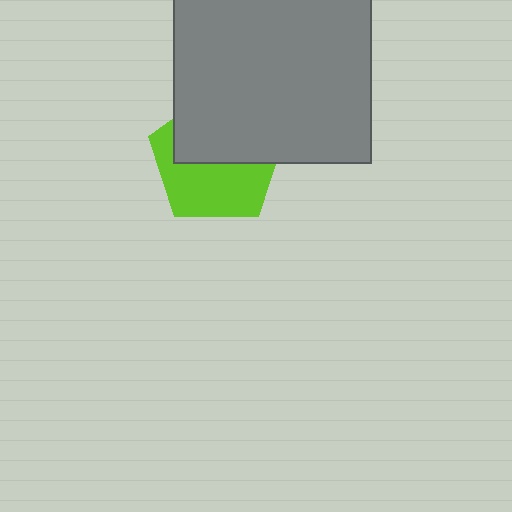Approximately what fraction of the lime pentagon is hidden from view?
Roughly 49% of the lime pentagon is hidden behind the gray square.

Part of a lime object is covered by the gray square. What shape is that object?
It is a pentagon.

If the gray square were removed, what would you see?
You would see the complete lime pentagon.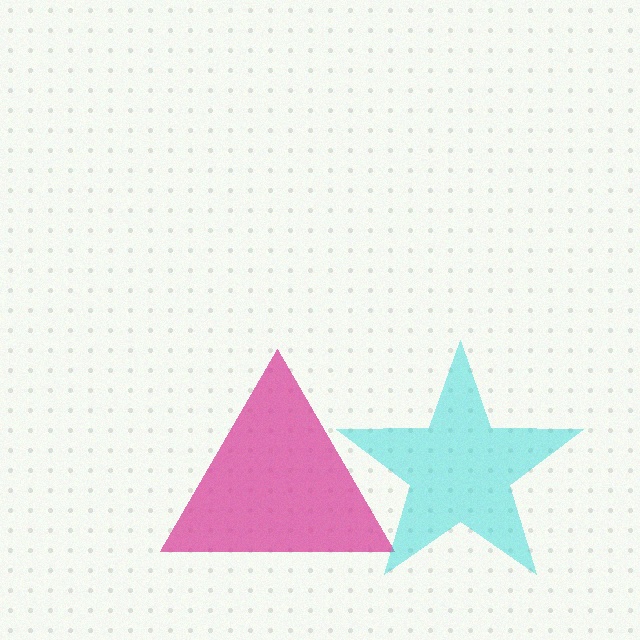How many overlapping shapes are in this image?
There are 2 overlapping shapes in the image.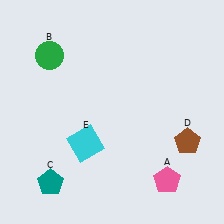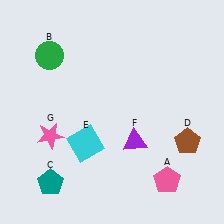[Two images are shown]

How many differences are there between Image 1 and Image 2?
There are 2 differences between the two images.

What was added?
A purple triangle (F), a pink star (G) were added in Image 2.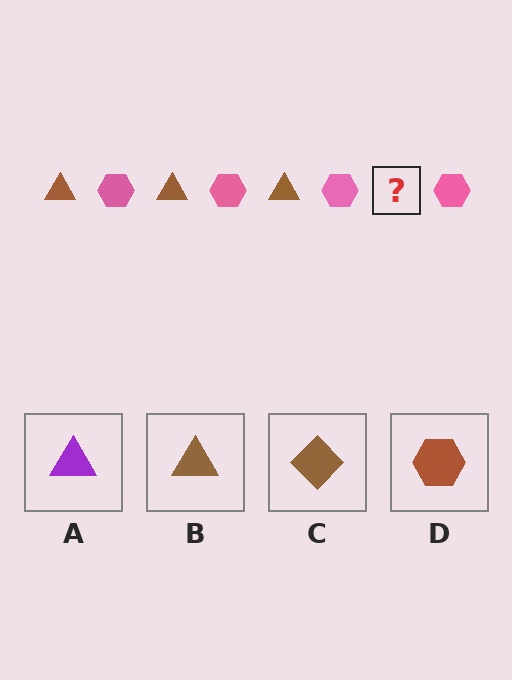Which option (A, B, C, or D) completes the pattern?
B.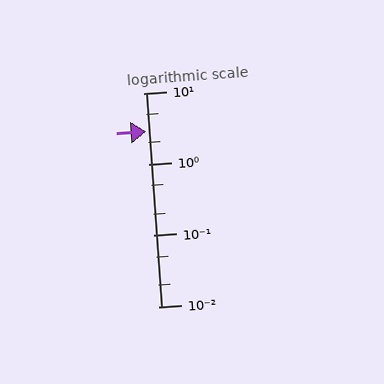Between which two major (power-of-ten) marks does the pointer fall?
The pointer is between 1 and 10.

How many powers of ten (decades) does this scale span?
The scale spans 3 decades, from 0.01 to 10.